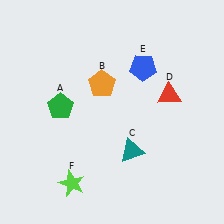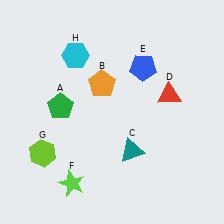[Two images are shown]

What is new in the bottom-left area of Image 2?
A lime hexagon (G) was added in the bottom-left area of Image 2.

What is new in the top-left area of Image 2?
A cyan hexagon (H) was added in the top-left area of Image 2.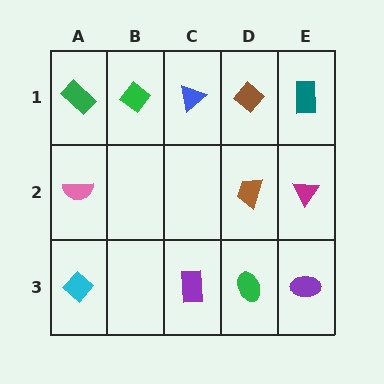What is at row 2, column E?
A magenta triangle.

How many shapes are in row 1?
5 shapes.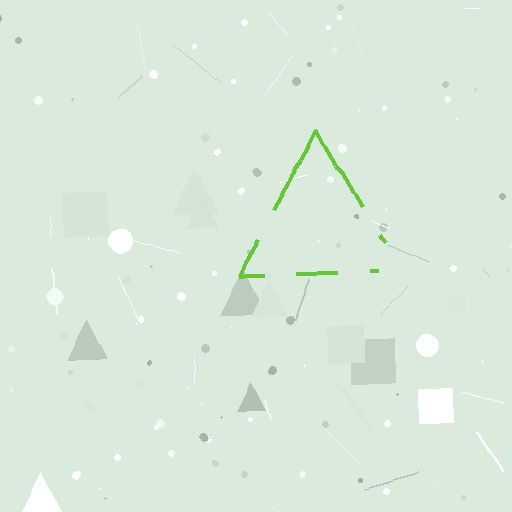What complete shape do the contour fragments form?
The contour fragments form a triangle.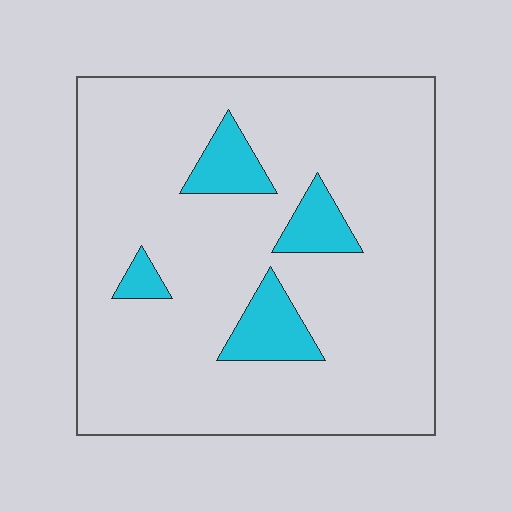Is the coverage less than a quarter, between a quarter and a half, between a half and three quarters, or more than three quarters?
Less than a quarter.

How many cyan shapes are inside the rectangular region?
4.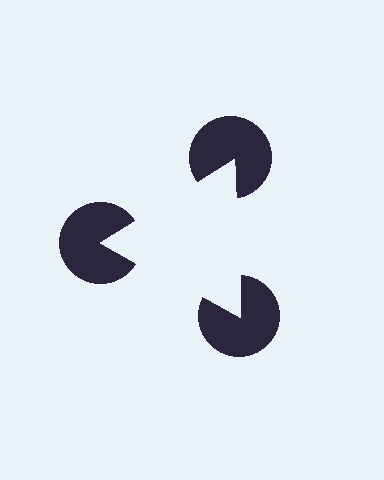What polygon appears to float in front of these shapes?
An illusory triangle — its edges are inferred from the aligned wedge cuts in the pac-man discs, not physically drawn.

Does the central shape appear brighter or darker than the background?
It typically appears slightly brighter than the background, even though no actual brightness change is drawn.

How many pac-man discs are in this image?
There are 3 — one at each vertex of the illusory triangle.